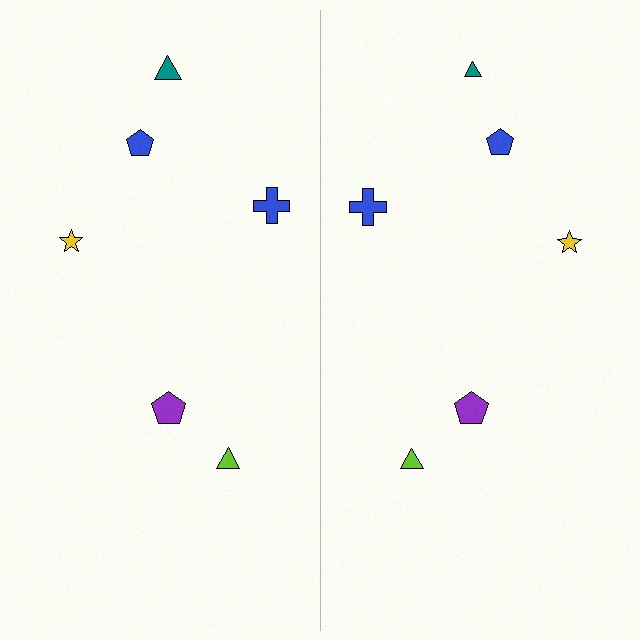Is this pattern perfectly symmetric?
No, the pattern is not perfectly symmetric. The teal triangle on the right side has a different size than its mirror counterpart.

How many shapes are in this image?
There are 12 shapes in this image.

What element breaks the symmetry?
The teal triangle on the right side has a different size than its mirror counterpart.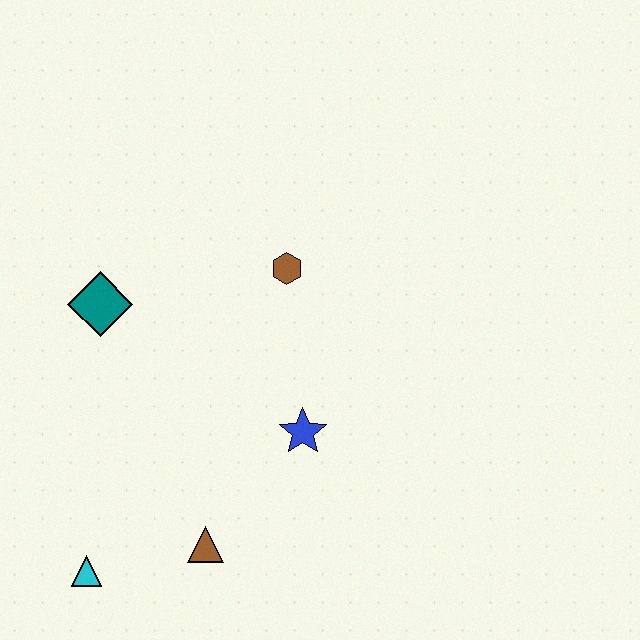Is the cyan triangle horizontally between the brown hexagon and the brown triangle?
No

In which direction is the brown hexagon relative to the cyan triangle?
The brown hexagon is above the cyan triangle.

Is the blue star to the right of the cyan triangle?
Yes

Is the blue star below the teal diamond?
Yes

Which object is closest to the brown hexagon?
The blue star is closest to the brown hexagon.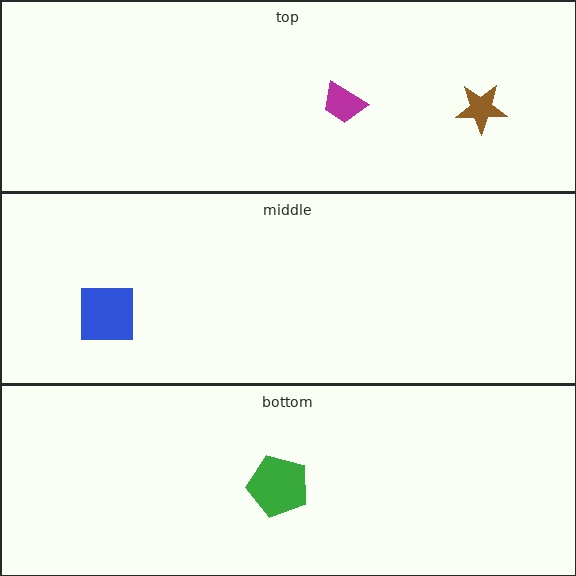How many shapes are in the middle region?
1.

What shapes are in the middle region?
The blue square.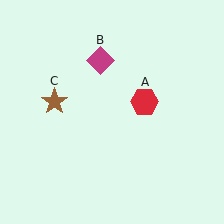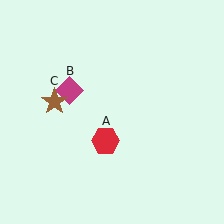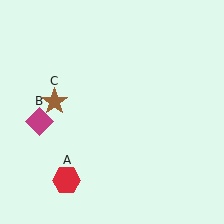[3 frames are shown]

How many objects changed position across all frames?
2 objects changed position: red hexagon (object A), magenta diamond (object B).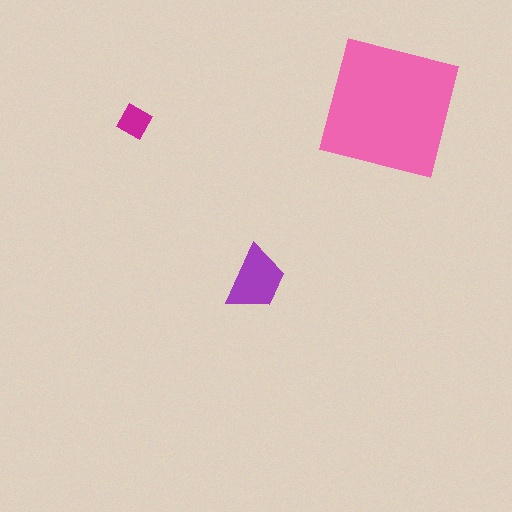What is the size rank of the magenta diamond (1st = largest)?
3rd.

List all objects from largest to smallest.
The pink square, the purple trapezoid, the magenta diamond.